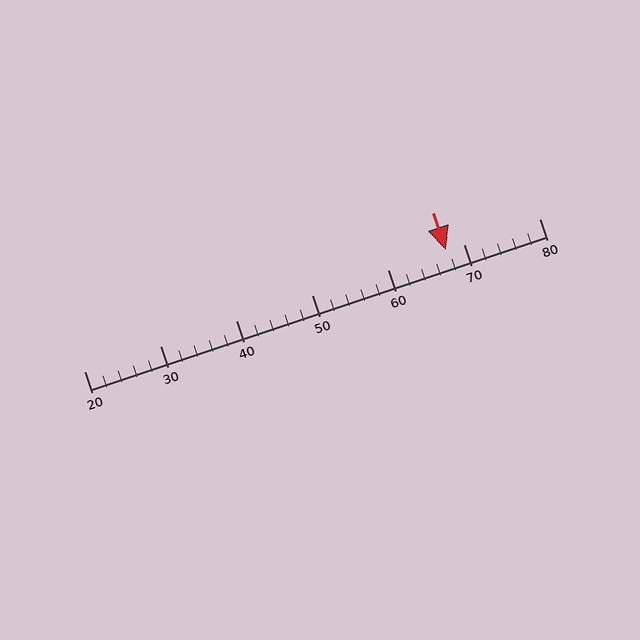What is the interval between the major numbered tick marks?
The major tick marks are spaced 10 units apart.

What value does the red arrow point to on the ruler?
The red arrow points to approximately 68.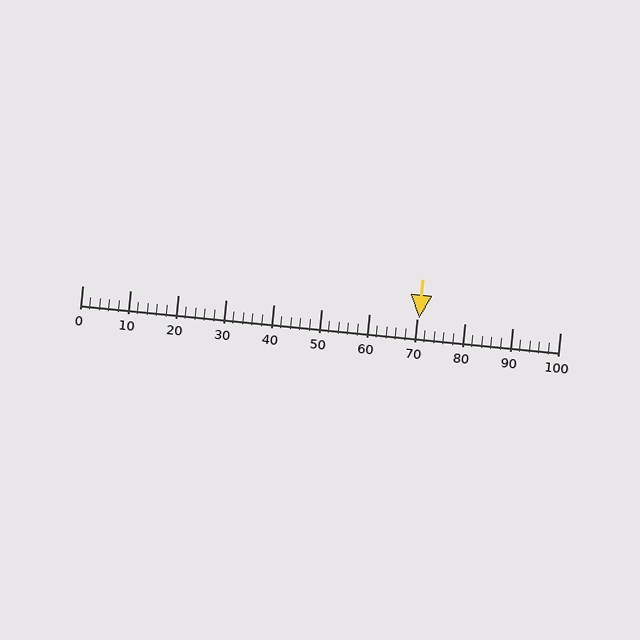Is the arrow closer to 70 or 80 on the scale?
The arrow is closer to 70.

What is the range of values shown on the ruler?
The ruler shows values from 0 to 100.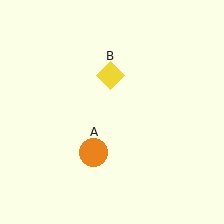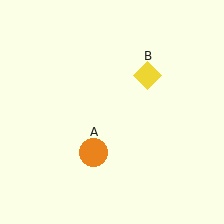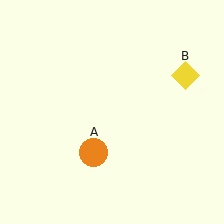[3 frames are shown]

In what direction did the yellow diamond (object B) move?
The yellow diamond (object B) moved right.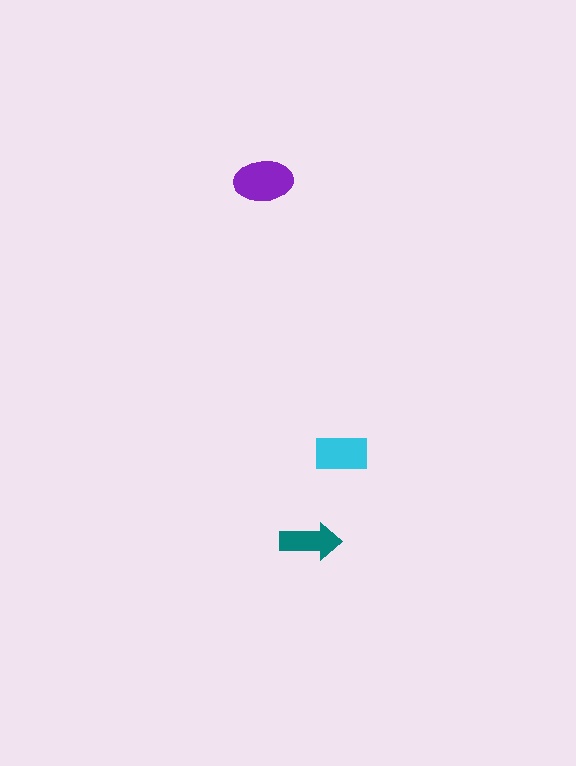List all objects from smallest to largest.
The teal arrow, the cyan rectangle, the purple ellipse.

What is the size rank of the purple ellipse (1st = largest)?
1st.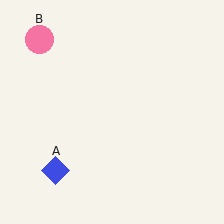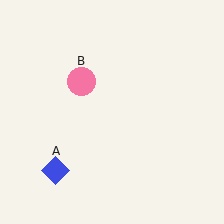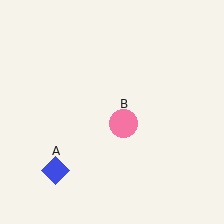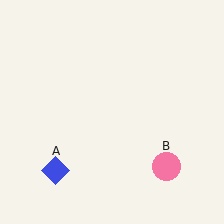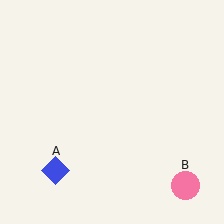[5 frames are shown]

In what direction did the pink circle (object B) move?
The pink circle (object B) moved down and to the right.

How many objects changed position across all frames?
1 object changed position: pink circle (object B).